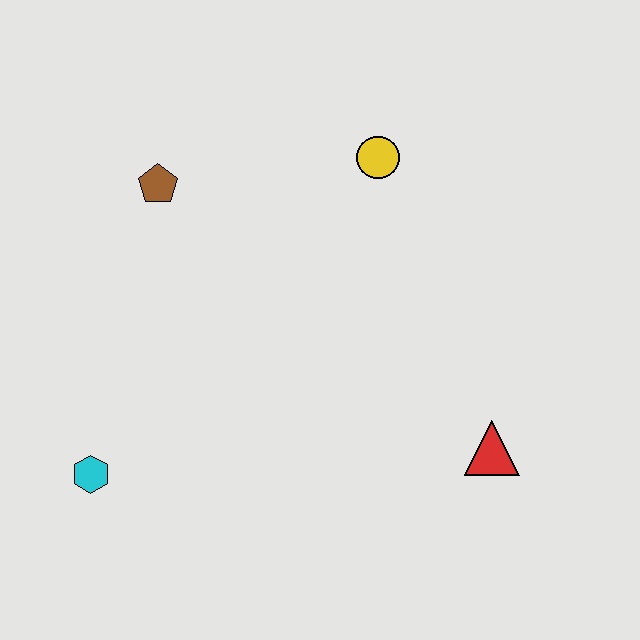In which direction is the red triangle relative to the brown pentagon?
The red triangle is to the right of the brown pentagon.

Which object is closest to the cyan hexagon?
The brown pentagon is closest to the cyan hexagon.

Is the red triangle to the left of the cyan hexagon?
No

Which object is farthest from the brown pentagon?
The red triangle is farthest from the brown pentagon.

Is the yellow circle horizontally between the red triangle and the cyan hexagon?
Yes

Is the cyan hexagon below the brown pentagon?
Yes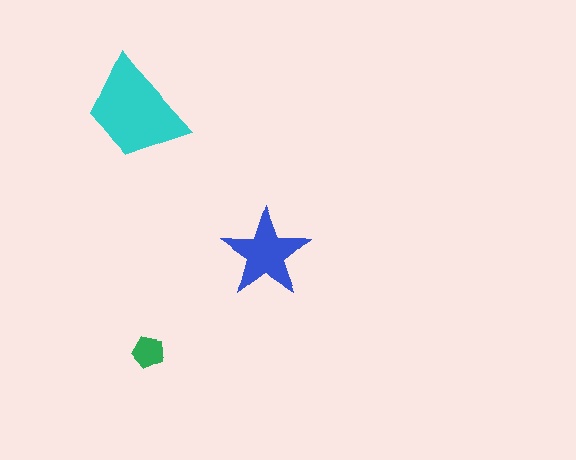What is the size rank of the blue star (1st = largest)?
2nd.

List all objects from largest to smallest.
The cyan trapezoid, the blue star, the green pentagon.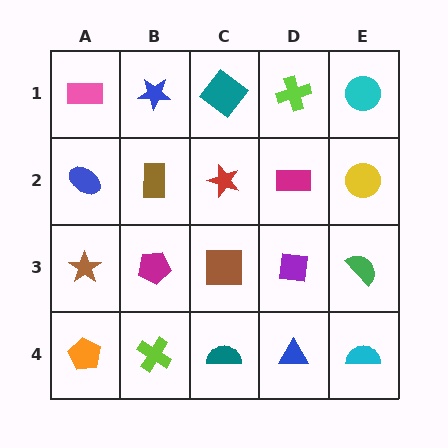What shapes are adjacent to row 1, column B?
A brown rectangle (row 2, column B), a pink rectangle (row 1, column A), a teal diamond (row 1, column C).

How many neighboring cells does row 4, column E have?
2.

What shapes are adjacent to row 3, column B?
A brown rectangle (row 2, column B), a lime cross (row 4, column B), a brown star (row 3, column A), a brown square (row 3, column C).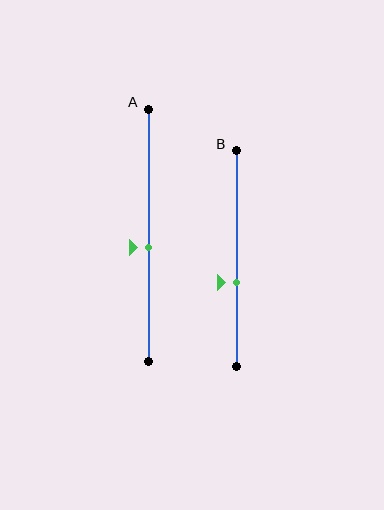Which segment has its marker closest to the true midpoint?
Segment A has its marker closest to the true midpoint.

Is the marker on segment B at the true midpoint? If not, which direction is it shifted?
No, the marker on segment B is shifted downward by about 11% of the segment length.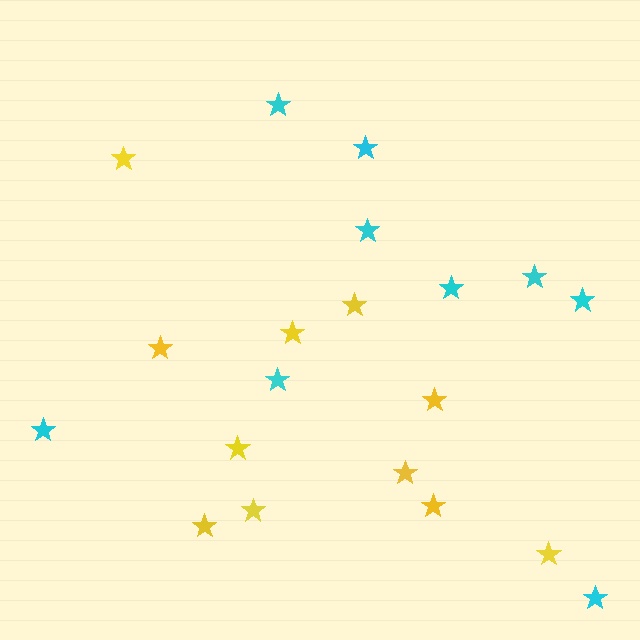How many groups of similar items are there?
There are 2 groups: one group of yellow stars (11) and one group of cyan stars (9).